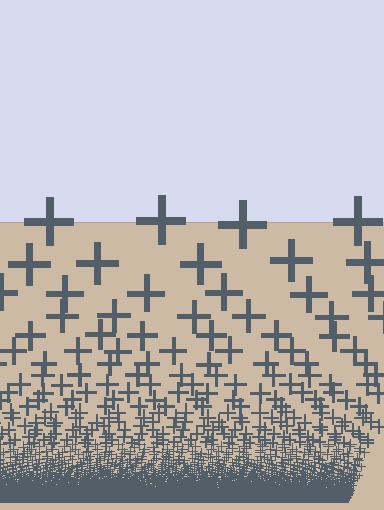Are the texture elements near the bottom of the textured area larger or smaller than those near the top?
Smaller. The gradient is inverted — elements near the bottom are smaller and denser.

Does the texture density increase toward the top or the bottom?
Density increases toward the bottom.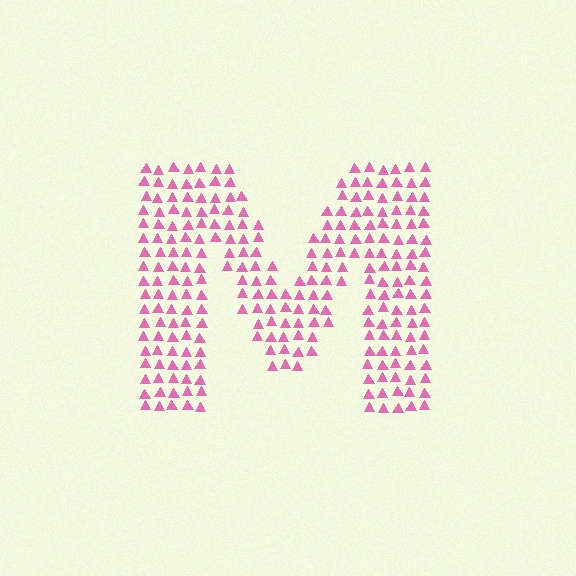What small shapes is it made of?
It is made of small triangles.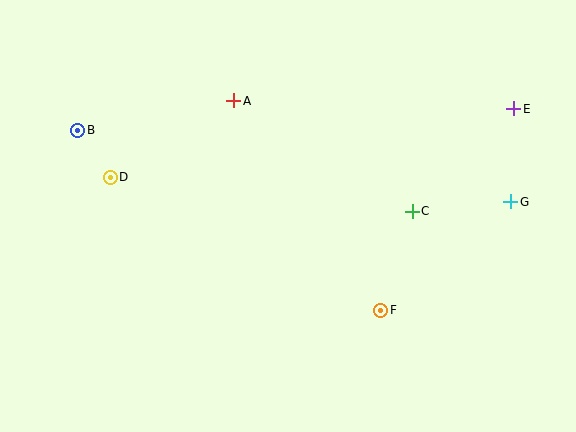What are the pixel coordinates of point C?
Point C is at (412, 211).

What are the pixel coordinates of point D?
Point D is at (110, 177).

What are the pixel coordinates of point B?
Point B is at (77, 130).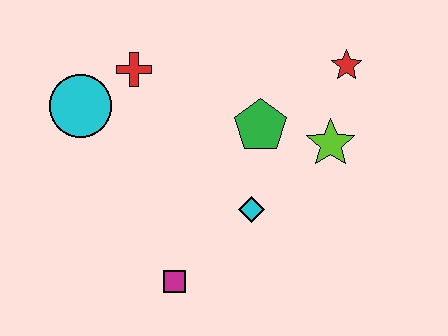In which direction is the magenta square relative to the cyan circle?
The magenta square is below the cyan circle.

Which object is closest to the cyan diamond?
The green pentagon is closest to the cyan diamond.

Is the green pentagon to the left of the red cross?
No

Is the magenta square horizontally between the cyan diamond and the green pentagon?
No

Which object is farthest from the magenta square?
The red star is farthest from the magenta square.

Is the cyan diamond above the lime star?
No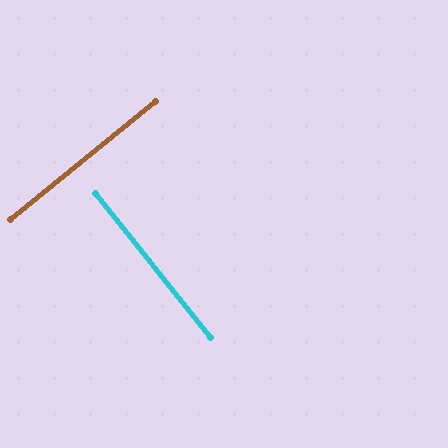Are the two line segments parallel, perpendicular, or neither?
Perpendicular — they meet at approximately 90°.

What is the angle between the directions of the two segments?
Approximately 90 degrees.